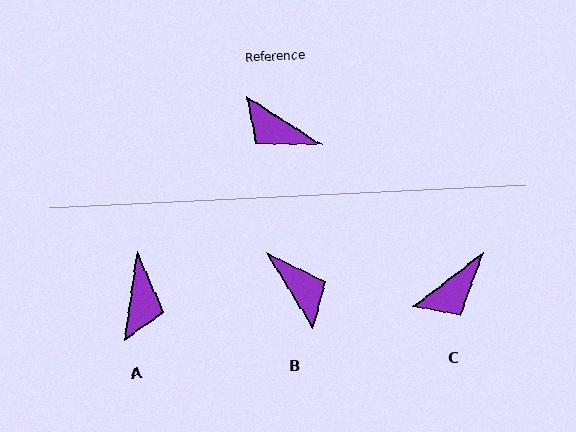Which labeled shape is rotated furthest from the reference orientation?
B, about 154 degrees away.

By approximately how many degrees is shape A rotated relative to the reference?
Approximately 115 degrees counter-clockwise.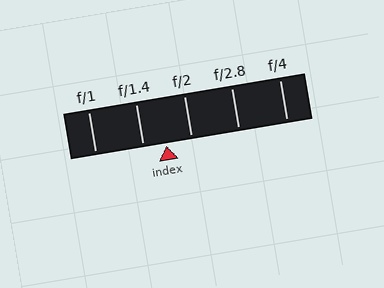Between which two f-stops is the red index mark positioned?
The index mark is between f/1.4 and f/2.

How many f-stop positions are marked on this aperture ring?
There are 5 f-stop positions marked.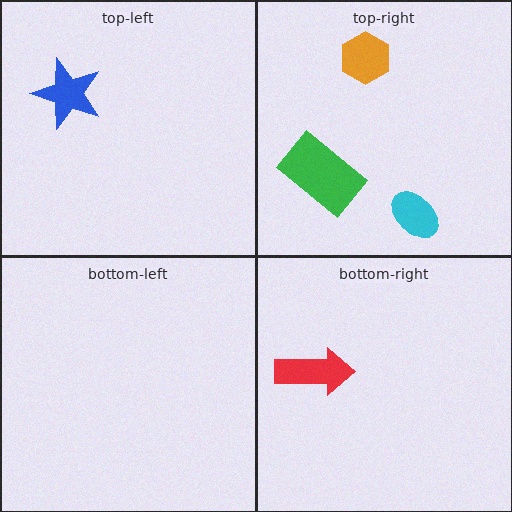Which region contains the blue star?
The top-left region.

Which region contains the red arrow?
The bottom-right region.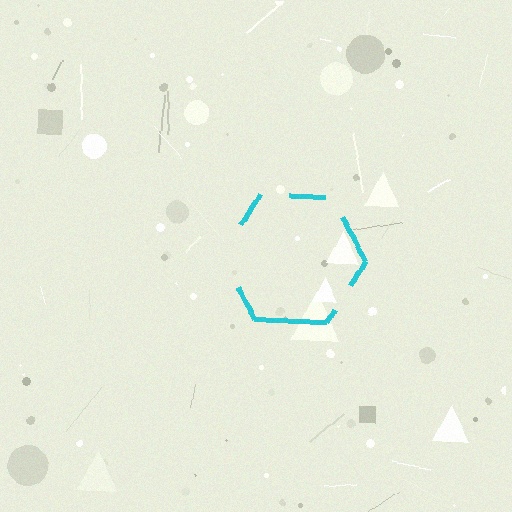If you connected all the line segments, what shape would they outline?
They would outline a hexagon.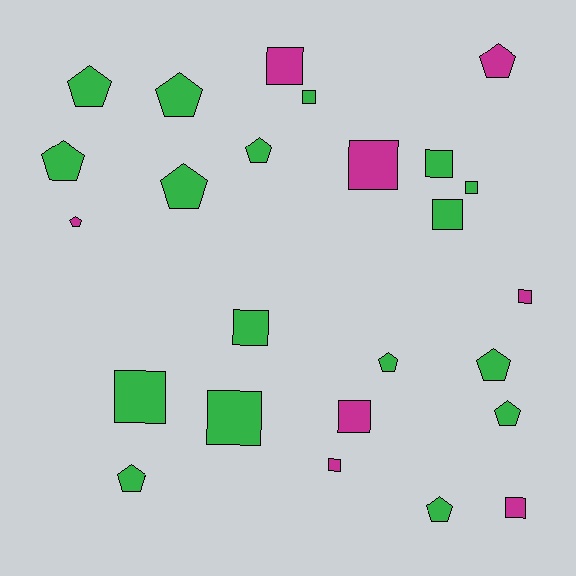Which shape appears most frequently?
Square, with 13 objects.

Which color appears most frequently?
Green, with 17 objects.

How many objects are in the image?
There are 25 objects.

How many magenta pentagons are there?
There are 2 magenta pentagons.